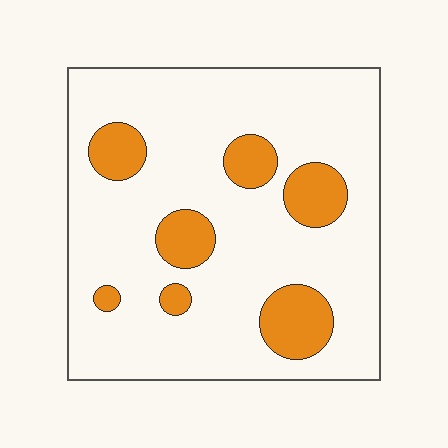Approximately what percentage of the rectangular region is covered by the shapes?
Approximately 15%.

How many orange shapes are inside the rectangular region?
7.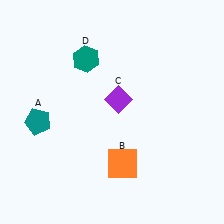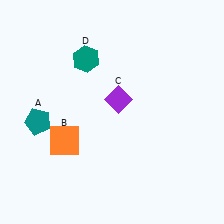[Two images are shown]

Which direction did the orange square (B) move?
The orange square (B) moved left.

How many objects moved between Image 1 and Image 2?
1 object moved between the two images.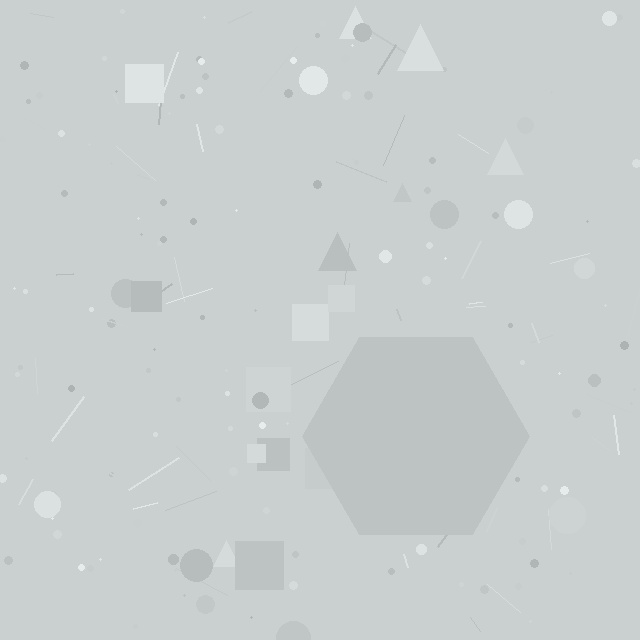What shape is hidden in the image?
A hexagon is hidden in the image.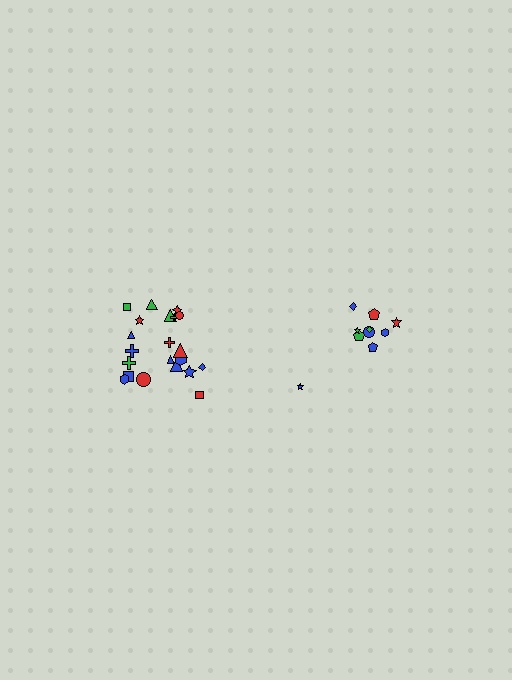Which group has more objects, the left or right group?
The left group.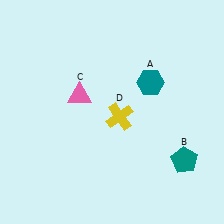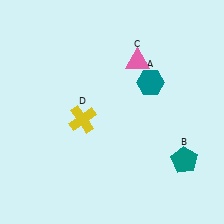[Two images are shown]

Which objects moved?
The objects that moved are: the pink triangle (C), the yellow cross (D).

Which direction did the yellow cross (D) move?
The yellow cross (D) moved left.